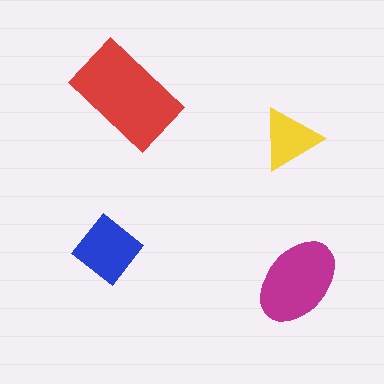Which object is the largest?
The red rectangle.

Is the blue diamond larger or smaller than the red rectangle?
Smaller.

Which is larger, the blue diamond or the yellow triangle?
The blue diamond.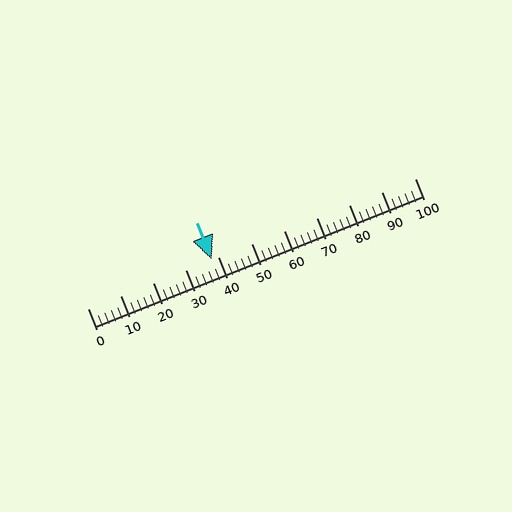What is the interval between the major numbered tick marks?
The major tick marks are spaced 10 units apart.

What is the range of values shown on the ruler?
The ruler shows values from 0 to 100.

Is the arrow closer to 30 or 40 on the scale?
The arrow is closer to 40.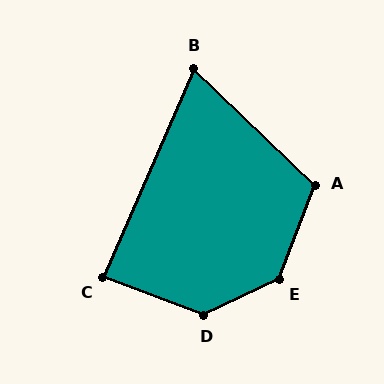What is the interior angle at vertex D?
Approximately 134 degrees (obtuse).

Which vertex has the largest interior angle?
E, at approximately 136 degrees.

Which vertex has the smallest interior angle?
B, at approximately 70 degrees.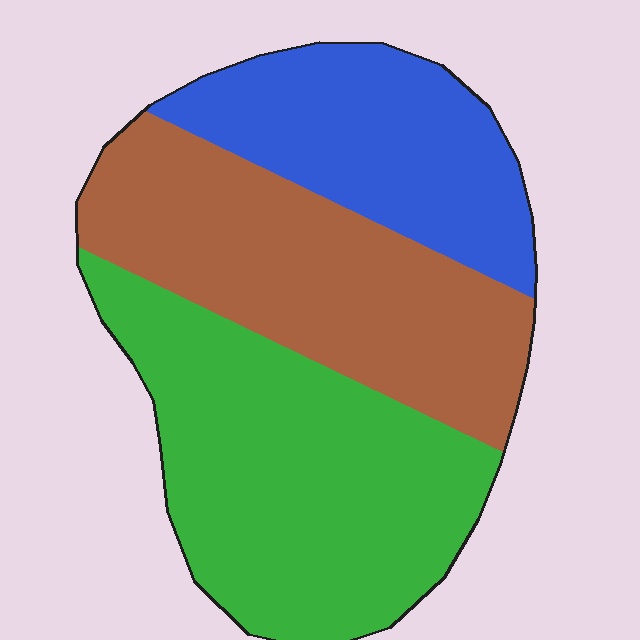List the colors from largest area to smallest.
From largest to smallest: green, brown, blue.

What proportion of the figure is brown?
Brown takes up about one third (1/3) of the figure.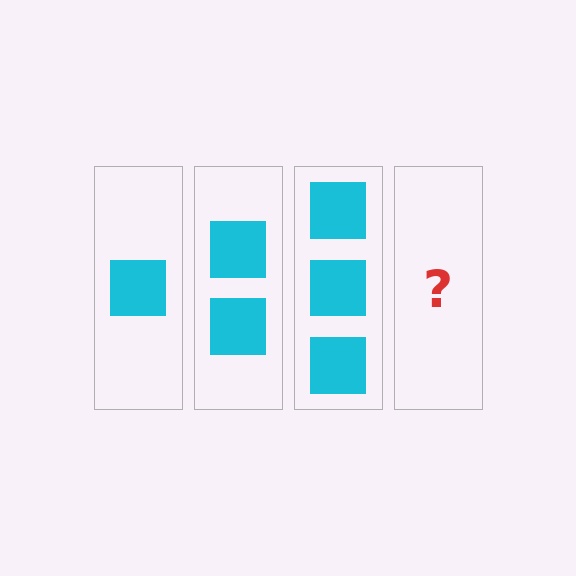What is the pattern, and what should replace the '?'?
The pattern is that each step adds one more square. The '?' should be 4 squares.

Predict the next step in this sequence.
The next step is 4 squares.